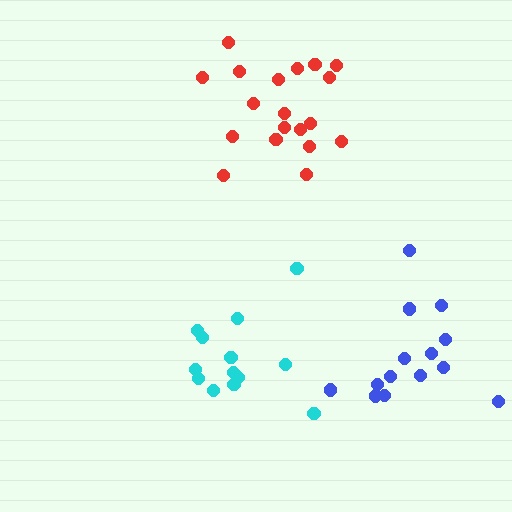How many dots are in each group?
Group 1: 19 dots, Group 2: 14 dots, Group 3: 13 dots (46 total).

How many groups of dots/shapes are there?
There are 3 groups.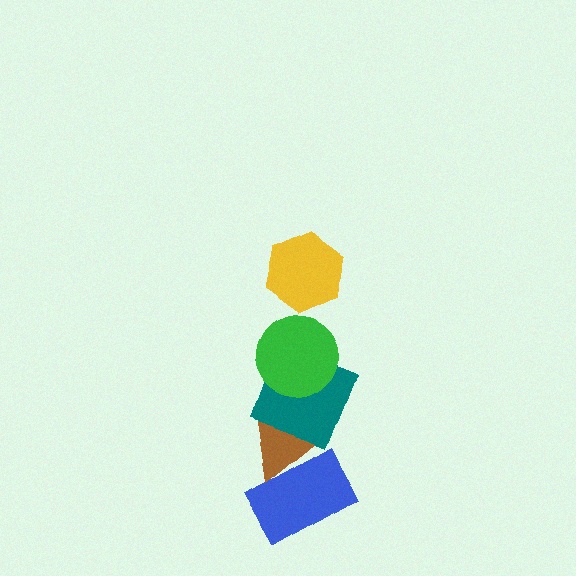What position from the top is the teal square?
The teal square is 3rd from the top.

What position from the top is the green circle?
The green circle is 2nd from the top.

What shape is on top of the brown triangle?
The teal square is on top of the brown triangle.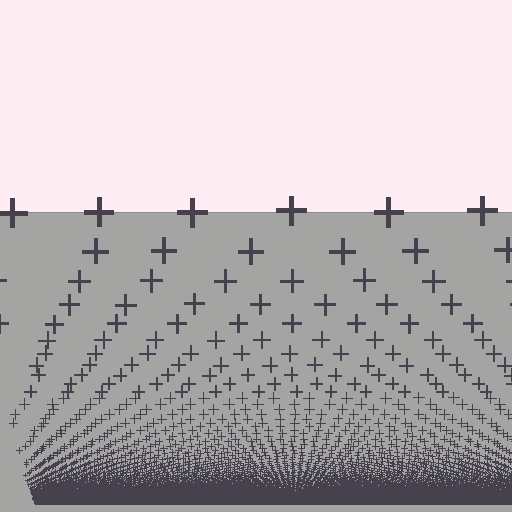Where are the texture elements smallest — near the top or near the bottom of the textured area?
Near the bottom.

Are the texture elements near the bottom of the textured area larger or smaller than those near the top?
Smaller. The gradient is inverted — elements near the bottom are smaller and denser.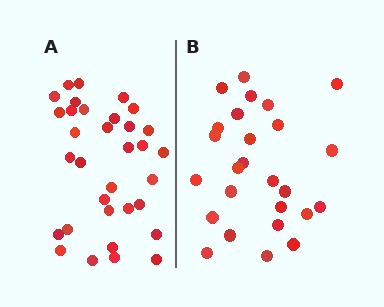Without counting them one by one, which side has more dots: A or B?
Region A (the left region) has more dots.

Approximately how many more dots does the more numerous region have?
Region A has roughly 8 or so more dots than region B.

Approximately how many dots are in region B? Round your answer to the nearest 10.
About 30 dots. (The exact count is 26, which rounds to 30.)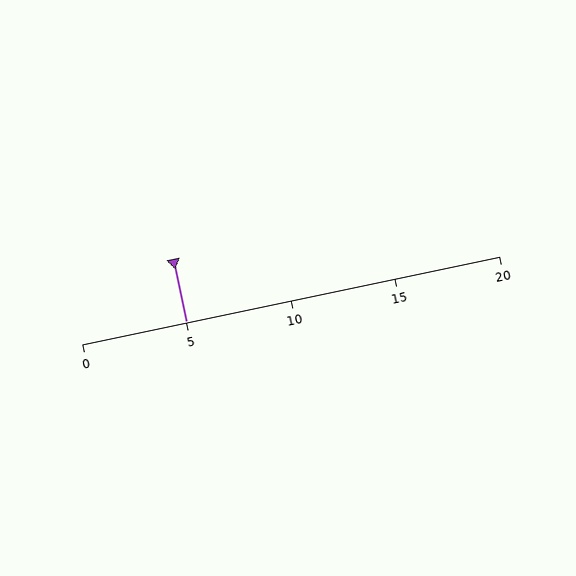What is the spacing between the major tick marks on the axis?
The major ticks are spaced 5 apart.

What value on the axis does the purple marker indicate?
The marker indicates approximately 5.